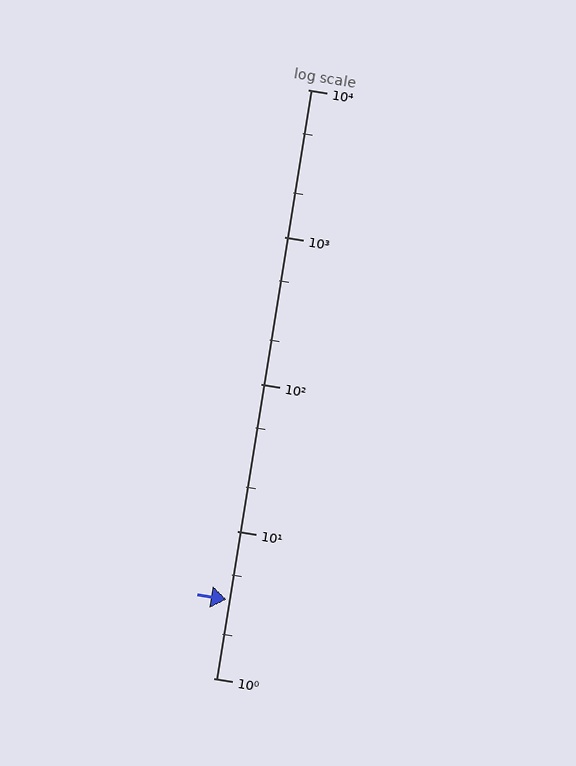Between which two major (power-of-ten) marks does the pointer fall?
The pointer is between 1 and 10.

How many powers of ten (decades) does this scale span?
The scale spans 4 decades, from 1 to 10000.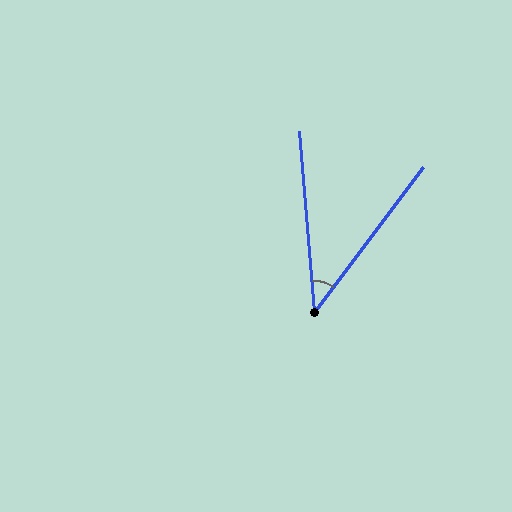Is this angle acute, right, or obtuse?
It is acute.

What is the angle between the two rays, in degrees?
Approximately 42 degrees.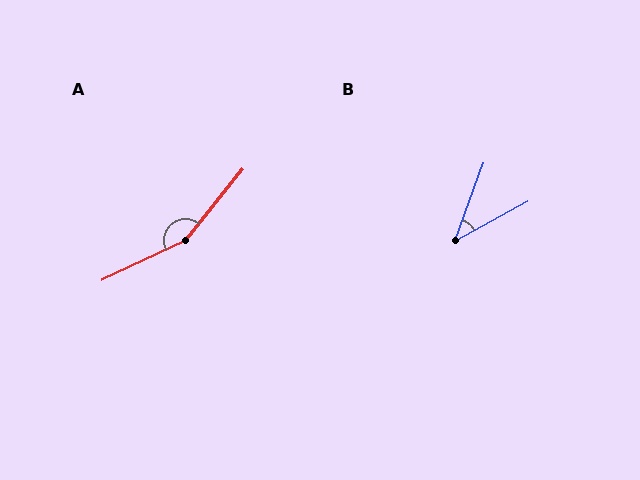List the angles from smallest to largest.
B (41°), A (154°).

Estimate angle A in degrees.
Approximately 154 degrees.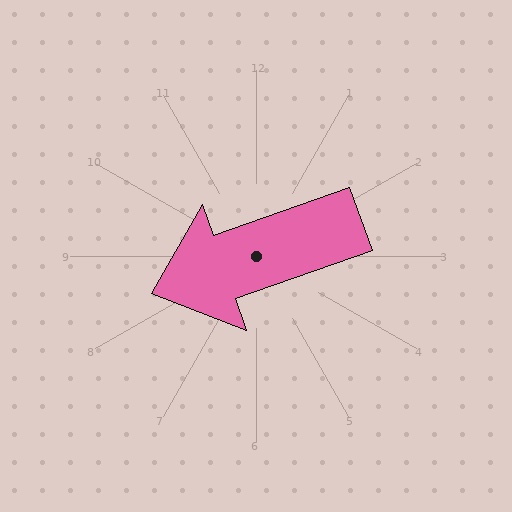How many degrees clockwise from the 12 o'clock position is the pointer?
Approximately 251 degrees.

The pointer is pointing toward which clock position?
Roughly 8 o'clock.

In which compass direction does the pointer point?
West.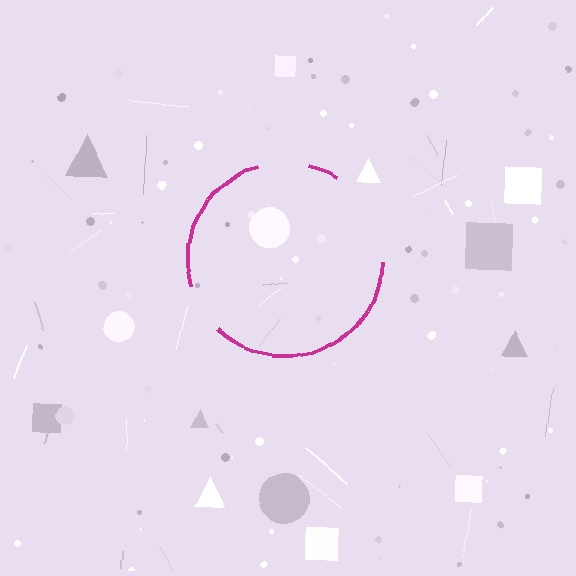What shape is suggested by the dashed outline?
The dashed outline suggests a circle.